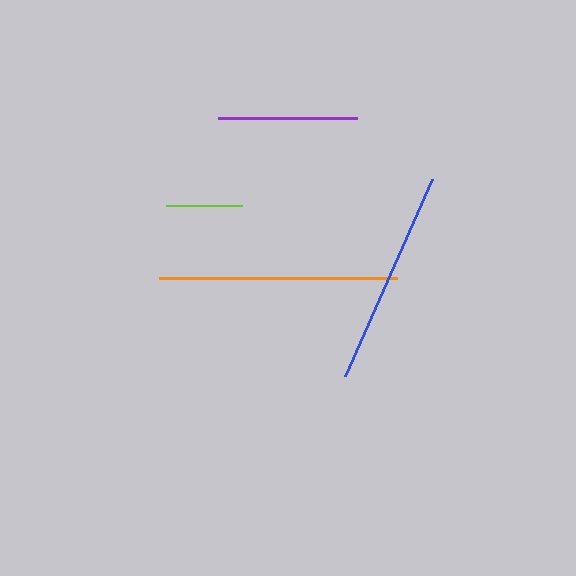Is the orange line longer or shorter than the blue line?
The orange line is longer than the blue line.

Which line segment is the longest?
The orange line is the longest at approximately 238 pixels.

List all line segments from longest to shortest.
From longest to shortest: orange, blue, purple, lime.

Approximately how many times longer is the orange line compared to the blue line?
The orange line is approximately 1.1 times the length of the blue line.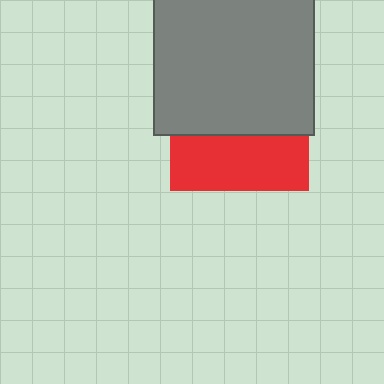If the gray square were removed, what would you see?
You would see the complete red square.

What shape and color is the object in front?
The object in front is a gray square.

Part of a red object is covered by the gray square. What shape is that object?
It is a square.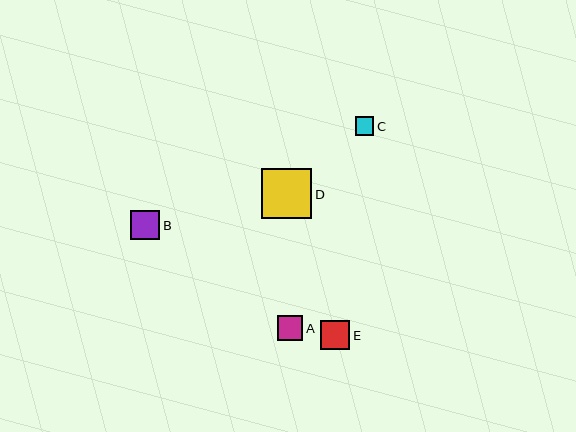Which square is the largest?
Square D is the largest with a size of approximately 50 pixels.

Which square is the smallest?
Square C is the smallest with a size of approximately 19 pixels.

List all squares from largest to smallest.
From largest to smallest: D, B, E, A, C.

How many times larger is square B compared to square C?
Square B is approximately 1.6 times the size of square C.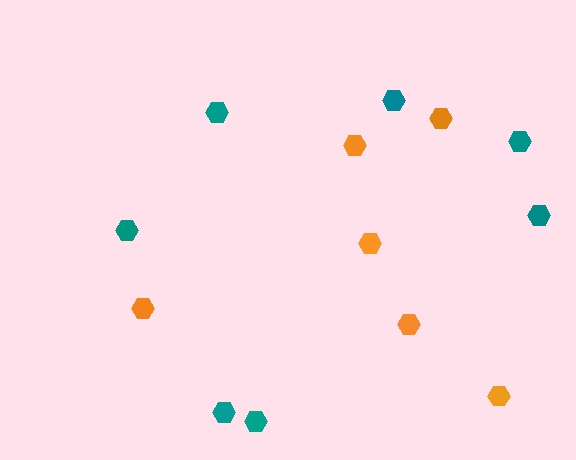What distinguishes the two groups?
There are 2 groups: one group of teal hexagons (7) and one group of orange hexagons (6).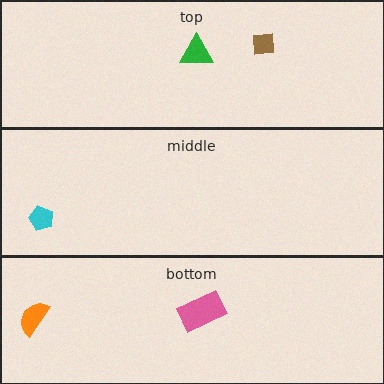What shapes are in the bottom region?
The orange semicircle, the pink rectangle.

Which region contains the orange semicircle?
The bottom region.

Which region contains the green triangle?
The top region.